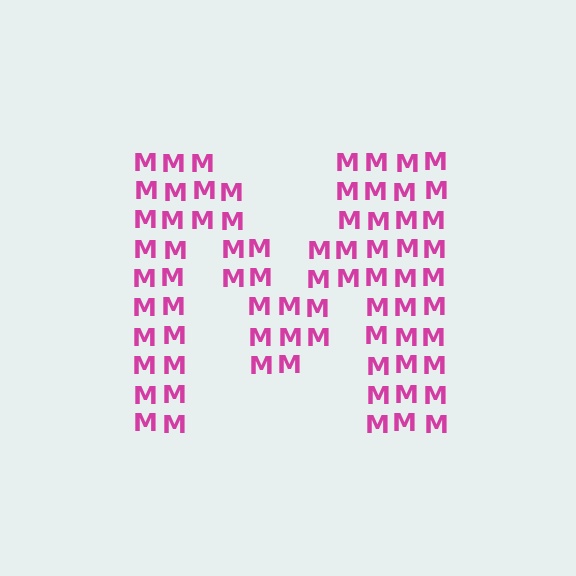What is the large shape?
The large shape is the letter M.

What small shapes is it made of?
It is made of small letter M's.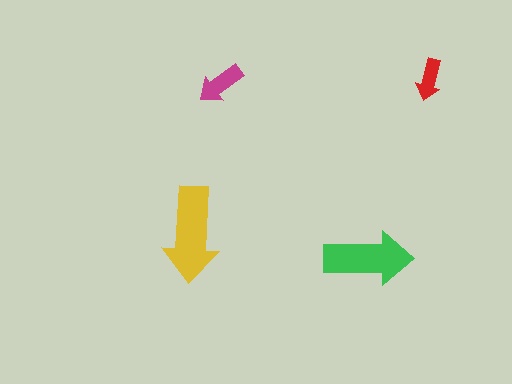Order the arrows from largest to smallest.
the yellow one, the green one, the magenta one, the red one.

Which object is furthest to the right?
The red arrow is rightmost.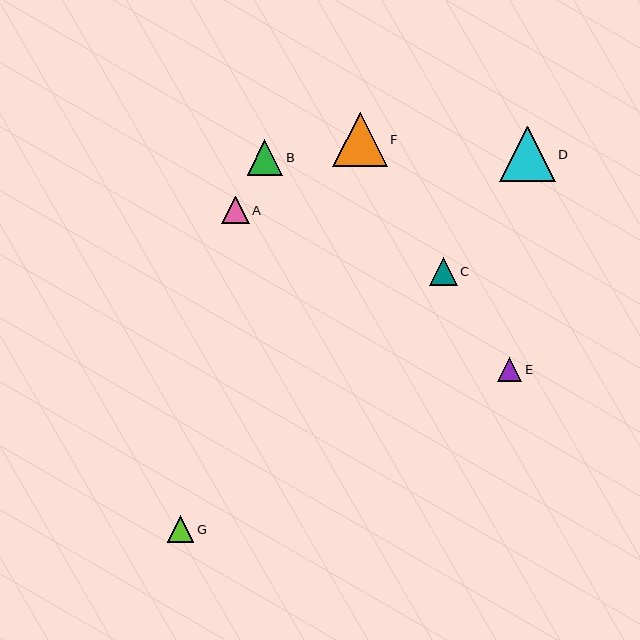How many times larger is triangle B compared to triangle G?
Triangle B is approximately 1.3 times the size of triangle G.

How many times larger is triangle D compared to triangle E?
Triangle D is approximately 2.3 times the size of triangle E.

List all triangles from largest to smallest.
From largest to smallest: D, F, B, C, A, G, E.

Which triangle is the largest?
Triangle D is the largest with a size of approximately 56 pixels.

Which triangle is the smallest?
Triangle E is the smallest with a size of approximately 24 pixels.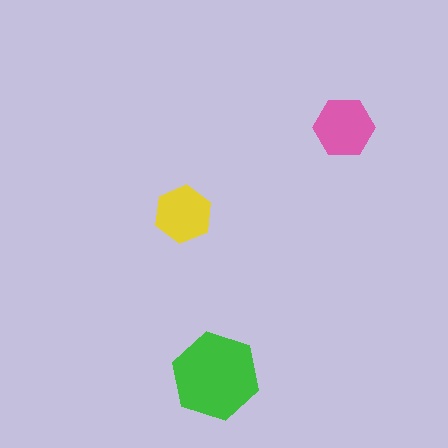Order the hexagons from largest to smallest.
the green one, the pink one, the yellow one.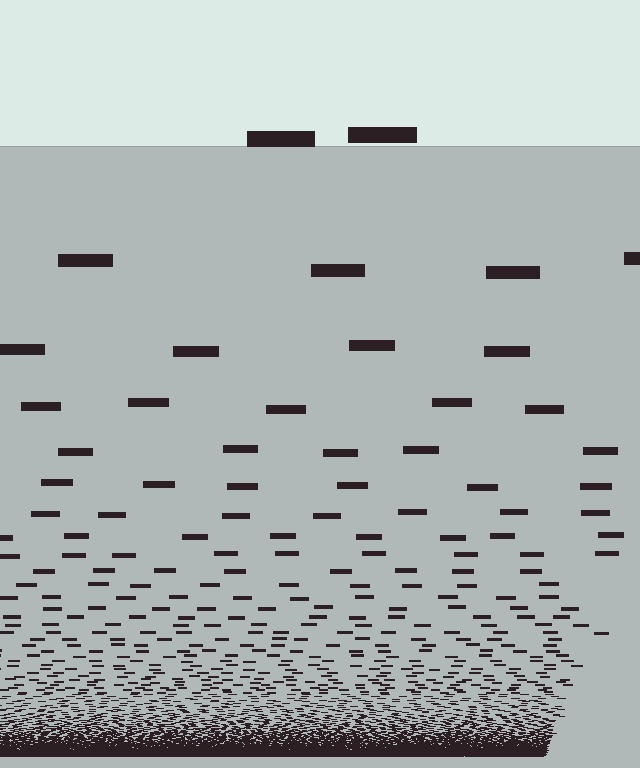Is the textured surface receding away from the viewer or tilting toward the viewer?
The surface appears to tilt toward the viewer. Texture elements get larger and sparser toward the top.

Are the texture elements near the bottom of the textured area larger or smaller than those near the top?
Smaller. The gradient is inverted — elements near the bottom are smaller and denser.